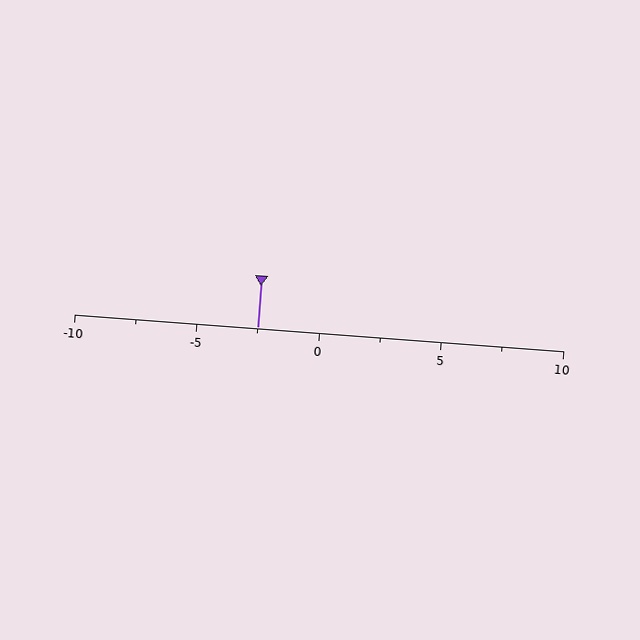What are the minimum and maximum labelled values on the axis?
The axis runs from -10 to 10.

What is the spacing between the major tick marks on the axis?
The major ticks are spaced 5 apart.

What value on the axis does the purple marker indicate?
The marker indicates approximately -2.5.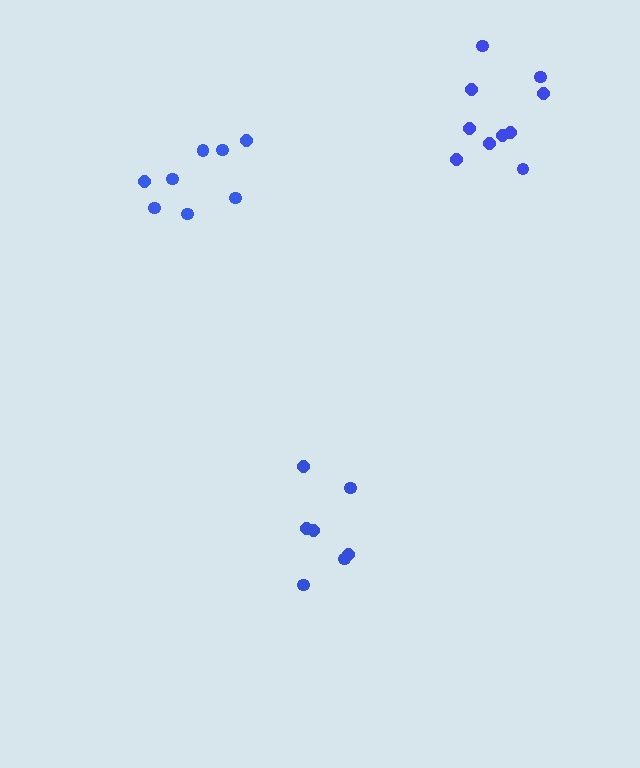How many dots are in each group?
Group 1: 7 dots, Group 2: 8 dots, Group 3: 10 dots (25 total).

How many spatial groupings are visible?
There are 3 spatial groupings.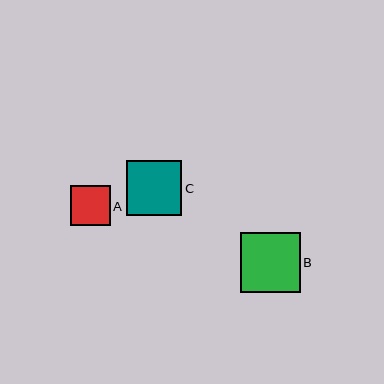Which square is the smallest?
Square A is the smallest with a size of approximately 40 pixels.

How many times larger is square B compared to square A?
Square B is approximately 1.5 times the size of square A.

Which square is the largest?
Square B is the largest with a size of approximately 60 pixels.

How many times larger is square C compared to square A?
Square C is approximately 1.4 times the size of square A.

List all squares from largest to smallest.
From largest to smallest: B, C, A.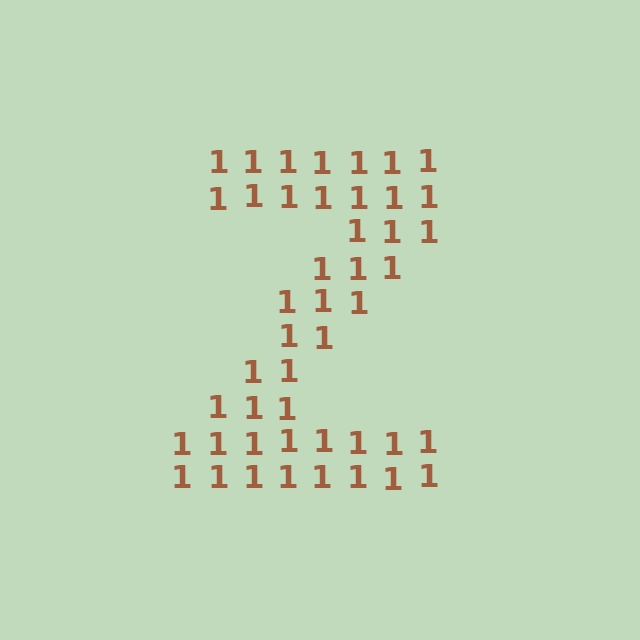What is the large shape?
The large shape is the letter Z.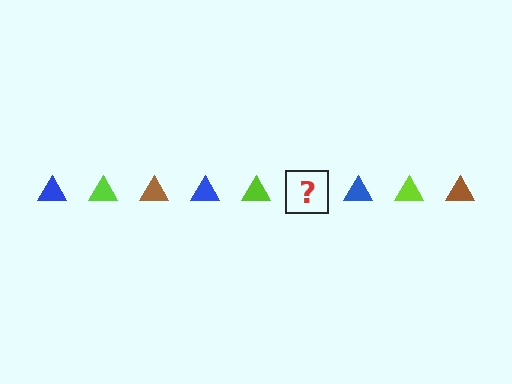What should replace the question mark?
The question mark should be replaced with a brown triangle.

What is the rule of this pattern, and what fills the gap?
The rule is that the pattern cycles through blue, lime, brown triangles. The gap should be filled with a brown triangle.